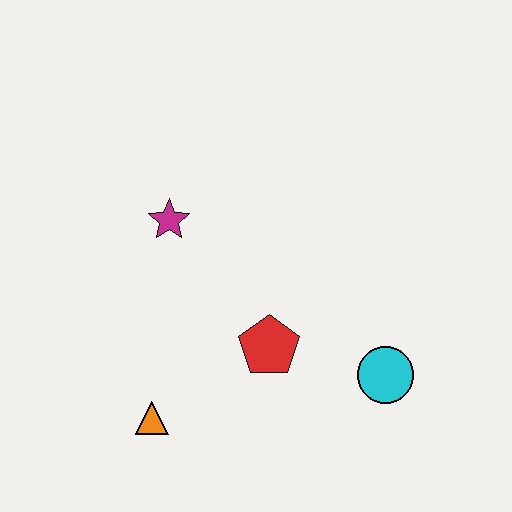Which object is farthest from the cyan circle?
The magenta star is farthest from the cyan circle.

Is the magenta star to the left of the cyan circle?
Yes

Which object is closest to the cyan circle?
The red pentagon is closest to the cyan circle.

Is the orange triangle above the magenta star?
No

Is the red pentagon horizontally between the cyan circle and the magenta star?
Yes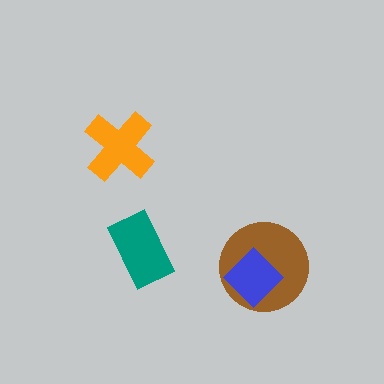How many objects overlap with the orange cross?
0 objects overlap with the orange cross.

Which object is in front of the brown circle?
The blue diamond is in front of the brown circle.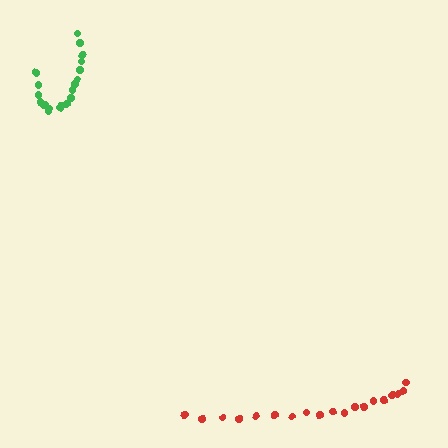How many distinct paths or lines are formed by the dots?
There are 2 distinct paths.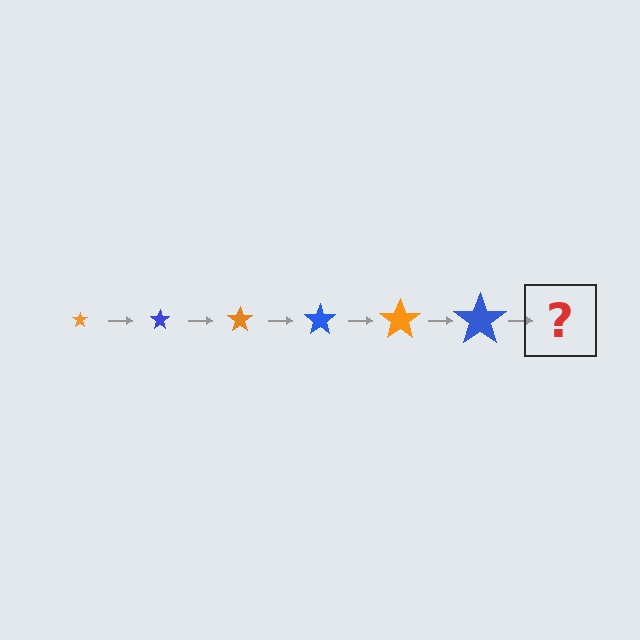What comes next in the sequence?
The next element should be an orange star, larger than the previous one.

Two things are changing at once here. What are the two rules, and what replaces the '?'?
The two rules are that the star grows larger each step and the color cycles through orange and blue. The '?' should be an orange star, larger than the previous one.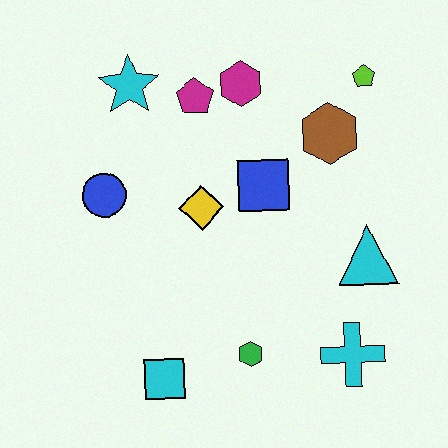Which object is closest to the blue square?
The yellow diamond is closest to the blue square.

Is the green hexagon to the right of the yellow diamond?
Yes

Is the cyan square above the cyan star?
No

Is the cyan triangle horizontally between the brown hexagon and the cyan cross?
No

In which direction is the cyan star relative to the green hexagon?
The cyan star is above the green hexagon.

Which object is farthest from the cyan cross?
The cyan star is farthest from the cyan cross.